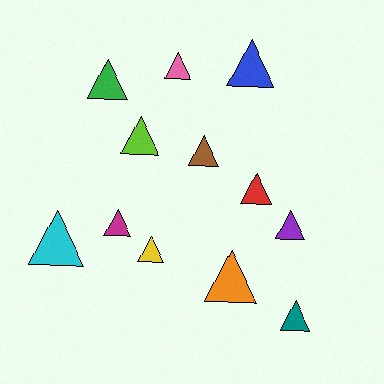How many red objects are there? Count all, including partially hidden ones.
There is 1 red object.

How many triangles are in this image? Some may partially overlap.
There are 12 triangles.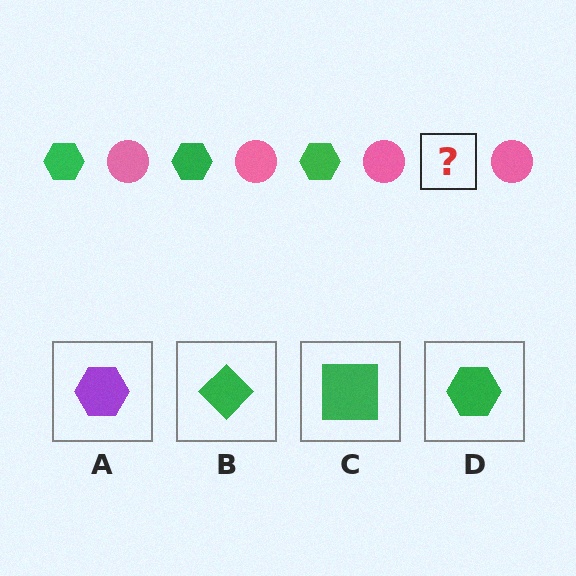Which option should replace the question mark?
Option D.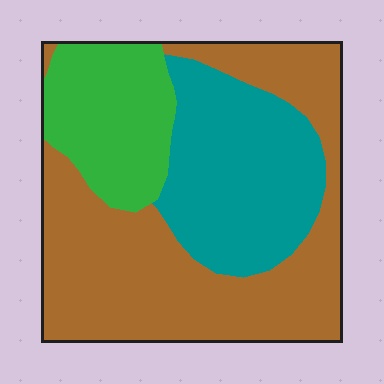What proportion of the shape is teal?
Teal takes up about one third (1/3) of the shape.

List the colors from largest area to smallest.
From largest to smallest: brown, teal, green.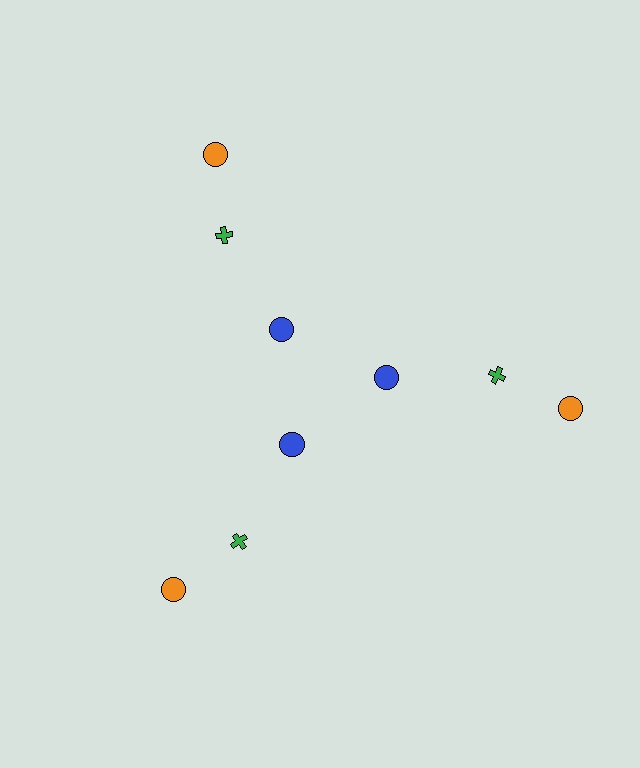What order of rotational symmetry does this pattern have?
This pattern has 3-fold rotational symmetry.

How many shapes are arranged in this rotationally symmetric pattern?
There are 9 shapes, arranged in 3 groups of 3.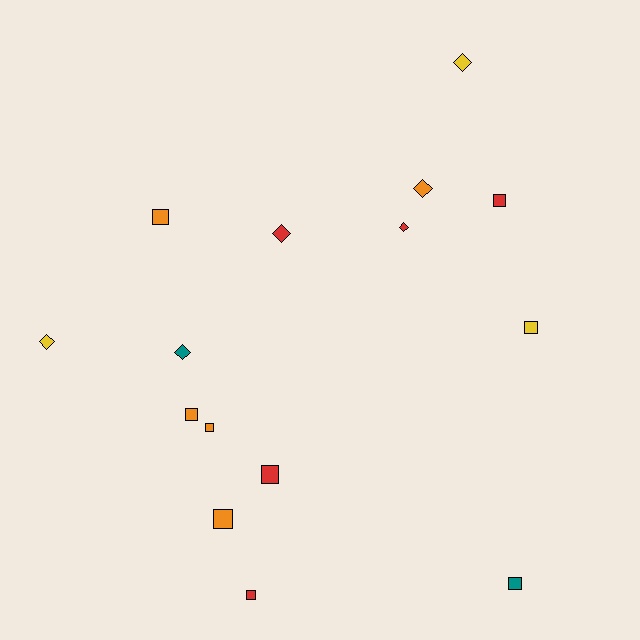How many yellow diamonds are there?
There are 2 yellow diamonds.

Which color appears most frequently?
Red, with 5 objects.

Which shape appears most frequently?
Square, with 9 objects.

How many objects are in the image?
There are 15 objects.